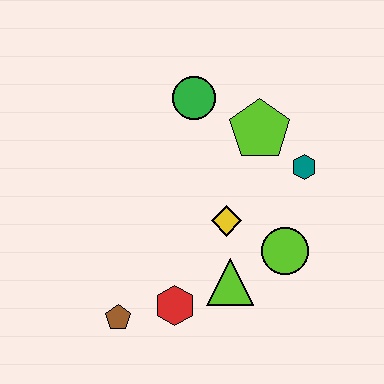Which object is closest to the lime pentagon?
The teal hexagon is closest to the lime pentagon.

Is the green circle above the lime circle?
Yes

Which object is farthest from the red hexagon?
The green circle is farthest from the red hexagon.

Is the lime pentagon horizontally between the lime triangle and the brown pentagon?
No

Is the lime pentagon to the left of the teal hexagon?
Yes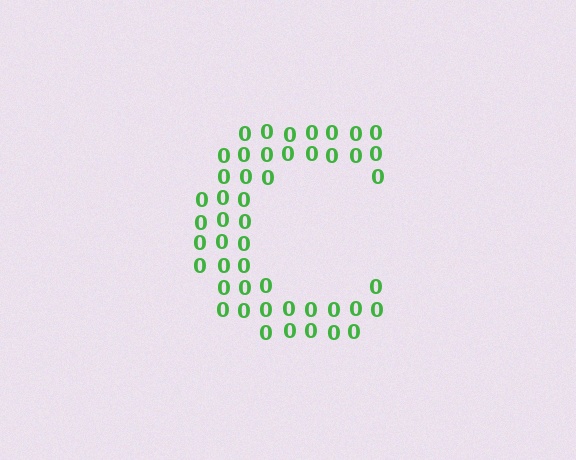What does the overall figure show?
The overall figure shows the letter C.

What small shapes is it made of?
It is made of small digit 0's.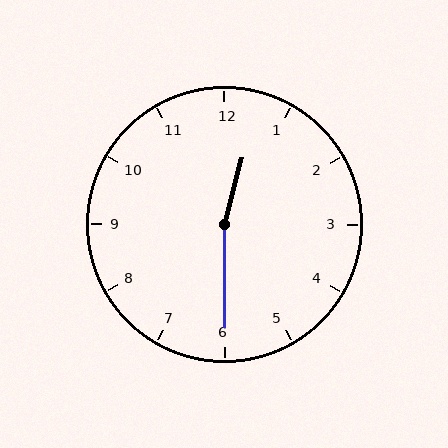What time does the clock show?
12:30.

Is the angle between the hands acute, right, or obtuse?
It is obtuse.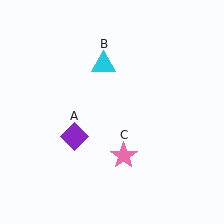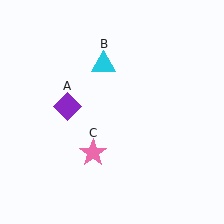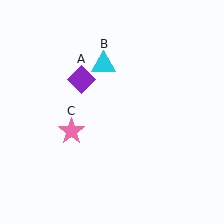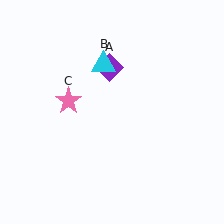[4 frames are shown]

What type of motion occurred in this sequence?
The purple diamond (object A), pink star (object C) rotated clockwise around the center of the scene.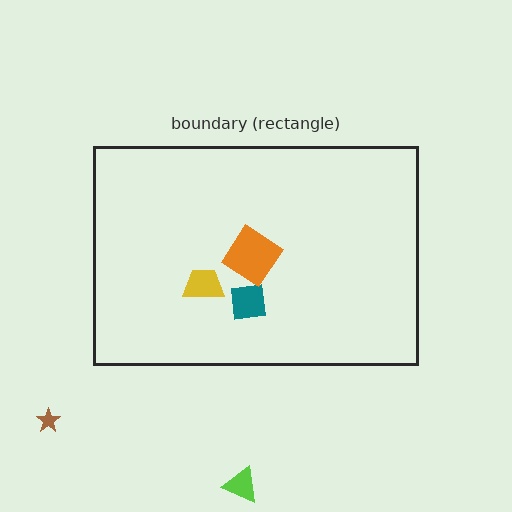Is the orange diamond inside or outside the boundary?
Inside.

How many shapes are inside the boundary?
3 inside, 2 outside.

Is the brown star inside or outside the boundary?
Outside.